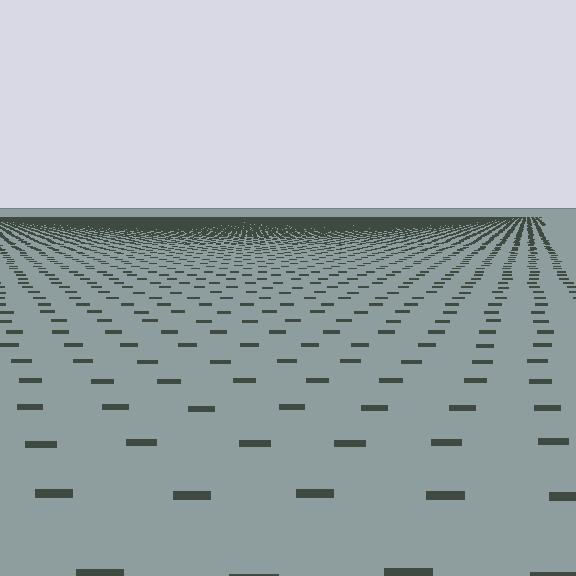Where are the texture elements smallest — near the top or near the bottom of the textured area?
Near the top.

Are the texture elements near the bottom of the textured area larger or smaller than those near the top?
Larger. Near the bottom, elements are closer to the viewer and appear at a bigger on-screen size.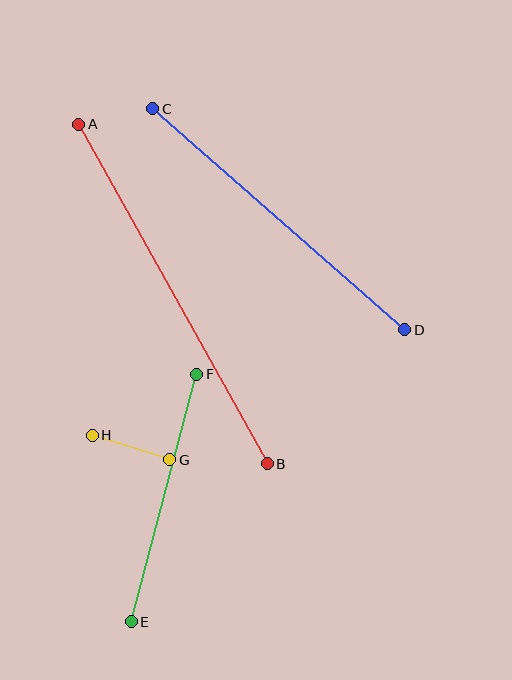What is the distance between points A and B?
The distance is approximately 388 pixels.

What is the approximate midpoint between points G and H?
The midpoint is at approximately (131, 448) pixels.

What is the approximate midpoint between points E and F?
The midpoint is at approximately (164, 498) pixels.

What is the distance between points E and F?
The distance is approximately 256 pixels.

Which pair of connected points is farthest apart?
Points A and B are farthest apart.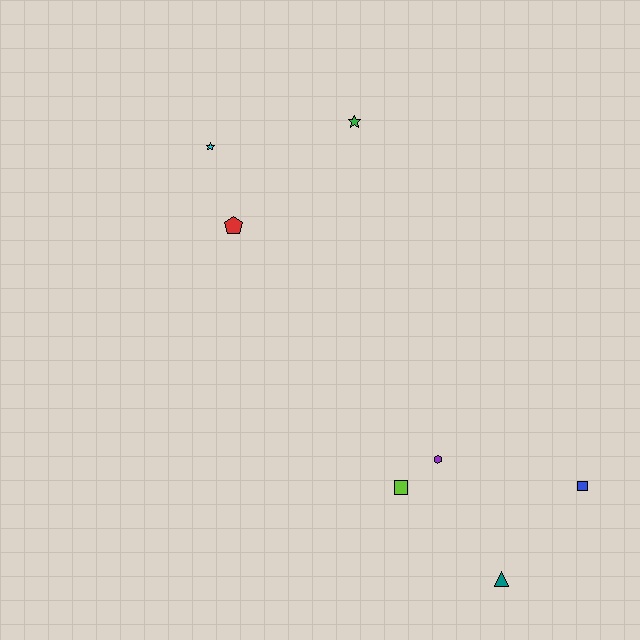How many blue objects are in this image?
There is 1 blue object.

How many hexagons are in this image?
There is 1 hexagon.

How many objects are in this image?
There are 7 objects.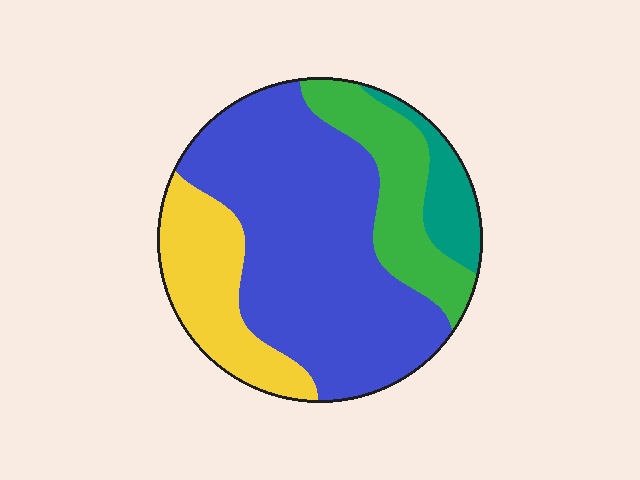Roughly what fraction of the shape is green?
Green takes up about one sixth (1/6) of the shape.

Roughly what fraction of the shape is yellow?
Yellow takes up between a sixth and a third of the shape.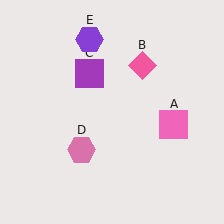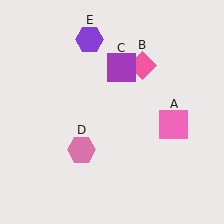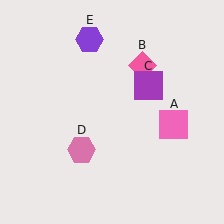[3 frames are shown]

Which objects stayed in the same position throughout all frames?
Pink square (object A) and pink diamond (object B) and pink hexagon (object D) and purple hexagon (object E) remained stationary.